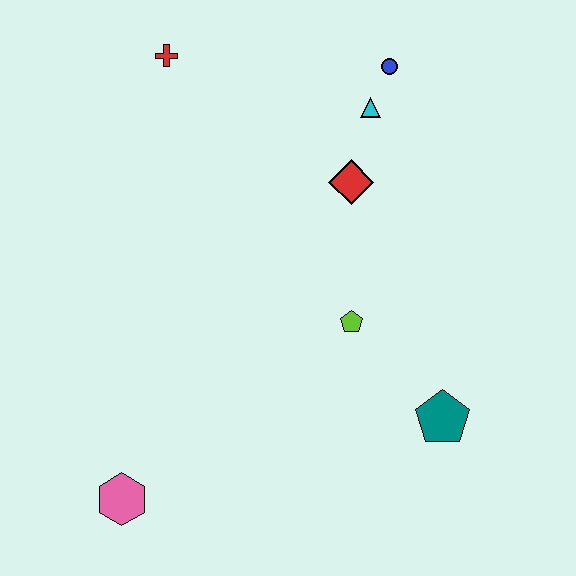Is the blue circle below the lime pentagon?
No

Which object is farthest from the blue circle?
The pink hexagon is farthest from the blue circle.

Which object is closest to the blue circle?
The cyan triangle is closest to the blue circle.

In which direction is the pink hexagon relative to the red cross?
The pink hexagon is below the red cross.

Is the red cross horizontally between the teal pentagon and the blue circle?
No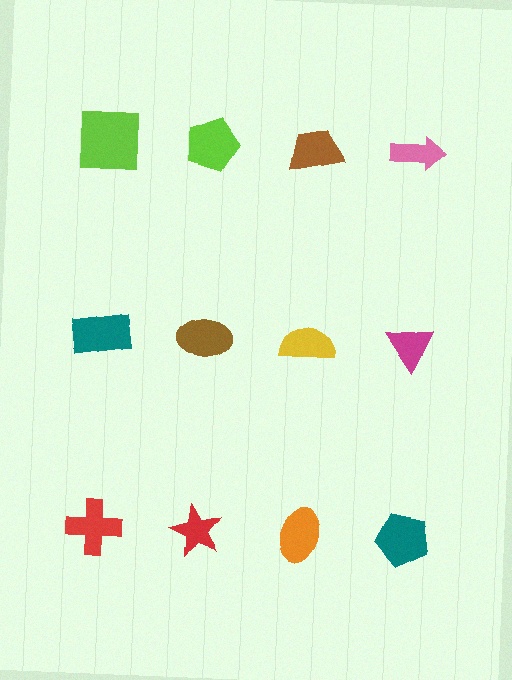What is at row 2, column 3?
A yellow semicircle.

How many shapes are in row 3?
4 shapes.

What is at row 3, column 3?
An orange ellipse.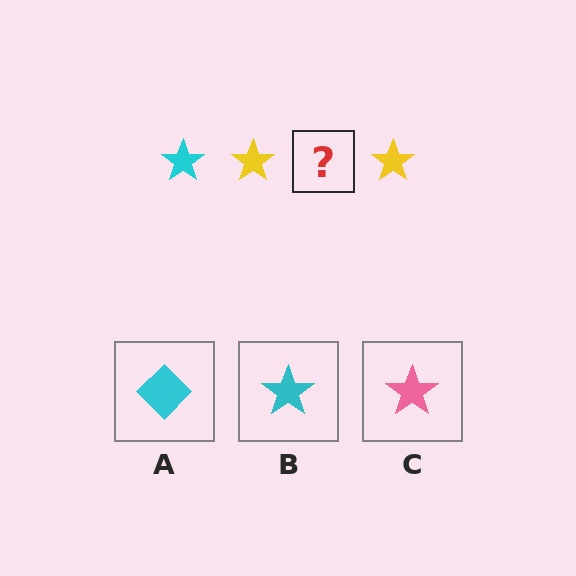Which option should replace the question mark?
Option B.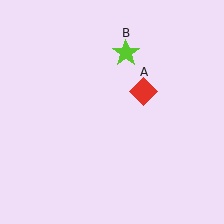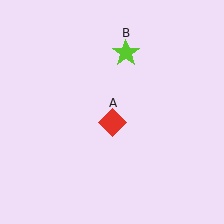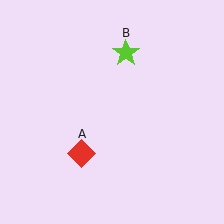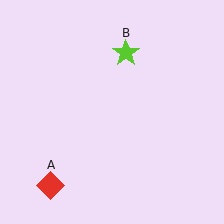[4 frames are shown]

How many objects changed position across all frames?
1 object changed position: red diamond (object A).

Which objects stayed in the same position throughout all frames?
Lime star (object B) remained stationary.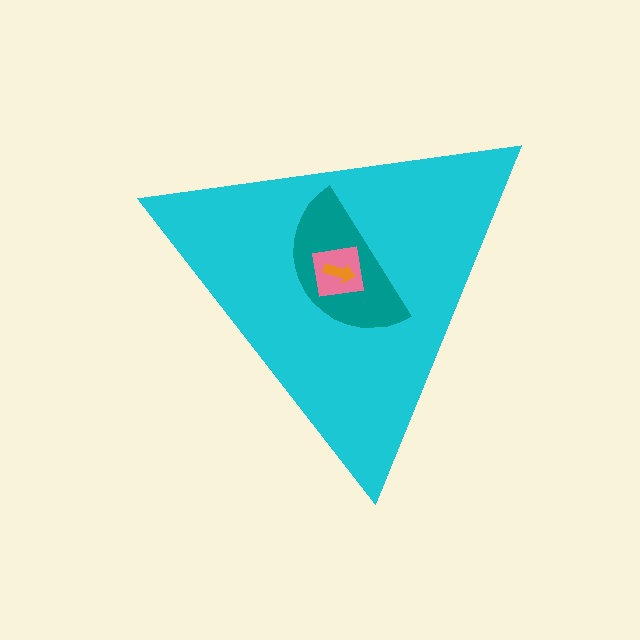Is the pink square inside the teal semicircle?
Yes.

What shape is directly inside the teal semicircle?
The pink square.